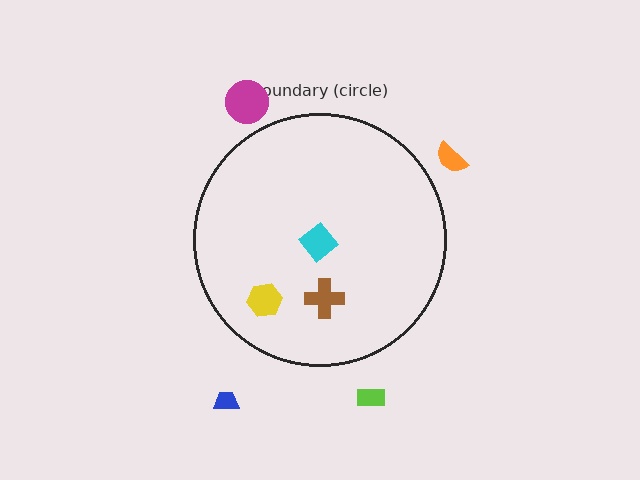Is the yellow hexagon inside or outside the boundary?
Inside.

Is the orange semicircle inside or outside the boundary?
Outside.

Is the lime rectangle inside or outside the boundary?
Outside.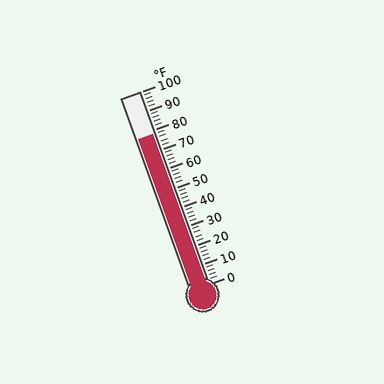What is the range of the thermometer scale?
The thermometer scale ranges from 0°F to 100°F.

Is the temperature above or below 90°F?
The temperature is below 90°F.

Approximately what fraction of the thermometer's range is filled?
The thermometer is filled to approximately 80% of its range.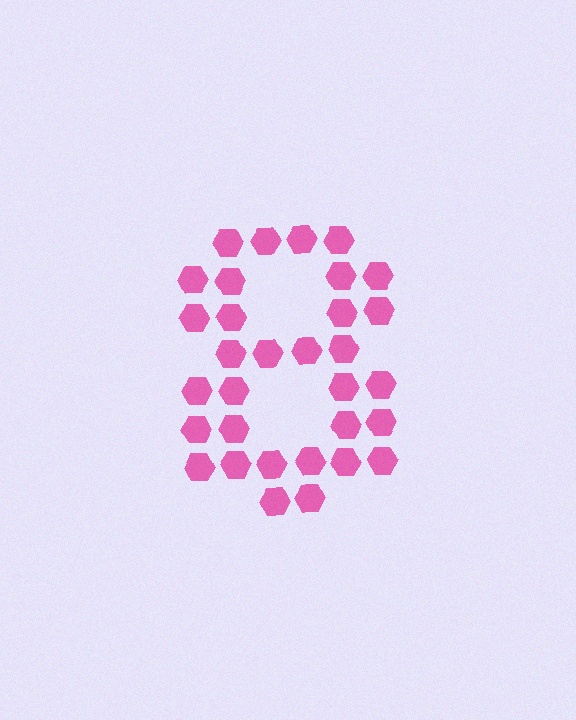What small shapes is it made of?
It is made of small hexagons.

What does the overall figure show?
The overall figure shows the digit 8.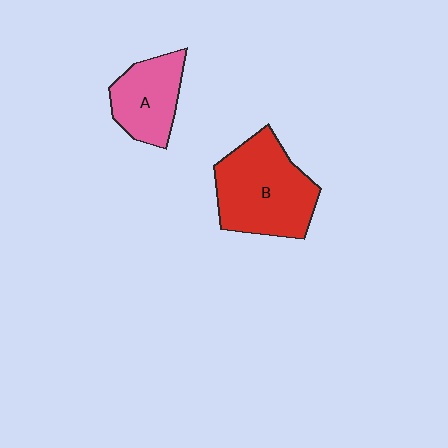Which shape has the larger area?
Shape B (red).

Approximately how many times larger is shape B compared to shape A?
Approximately 1.6 times.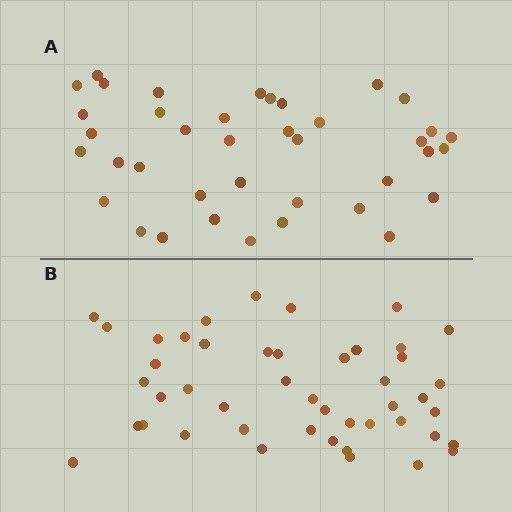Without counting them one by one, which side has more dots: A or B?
Region B (the bottom region) has more dots.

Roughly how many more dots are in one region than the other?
Region B has roughly 8 or so more dots than region A.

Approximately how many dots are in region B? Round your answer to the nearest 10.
About 50 dots. (The exact count is 46, which rounds to 50.)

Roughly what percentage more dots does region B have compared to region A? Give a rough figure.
About 20% more.